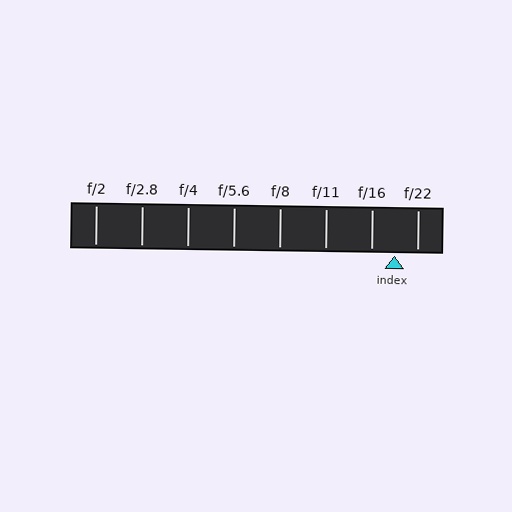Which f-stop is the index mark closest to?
The index mark is closest to f/22.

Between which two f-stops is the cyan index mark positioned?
The index mark is between f/16 and f/22.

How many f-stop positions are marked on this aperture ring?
There are 8 f-stop positions marked.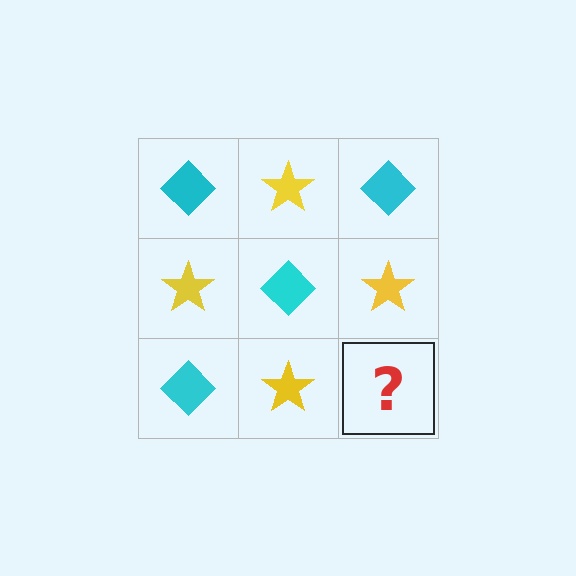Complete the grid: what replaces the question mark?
The question mark should be replaced with a cyan diamond.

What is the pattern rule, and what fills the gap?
The rule is that it alternates cyan diamond and yellow star in a checkerboard pattern. The gap should be filled with a cyan diamond.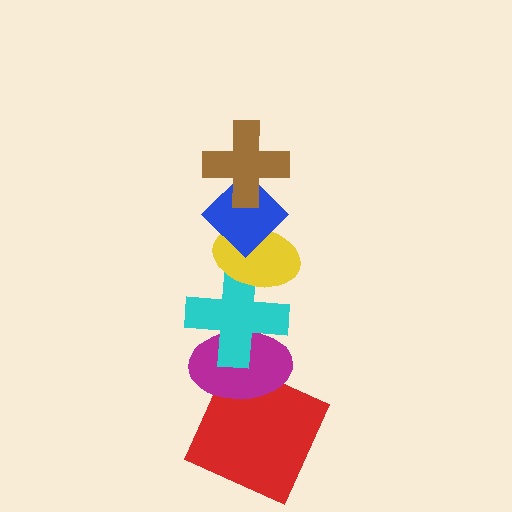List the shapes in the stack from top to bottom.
From top to bottom: the brown cross, the blue diamond, the yellow ellipse, the cyan cross, the magenta ellipse, the red square.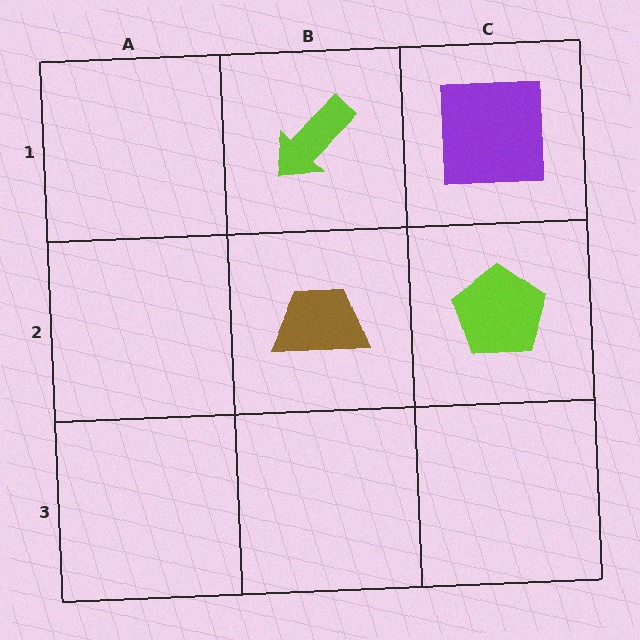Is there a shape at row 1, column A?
No, that cell is empty.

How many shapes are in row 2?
2 shapes.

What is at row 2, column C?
A lime pentagon.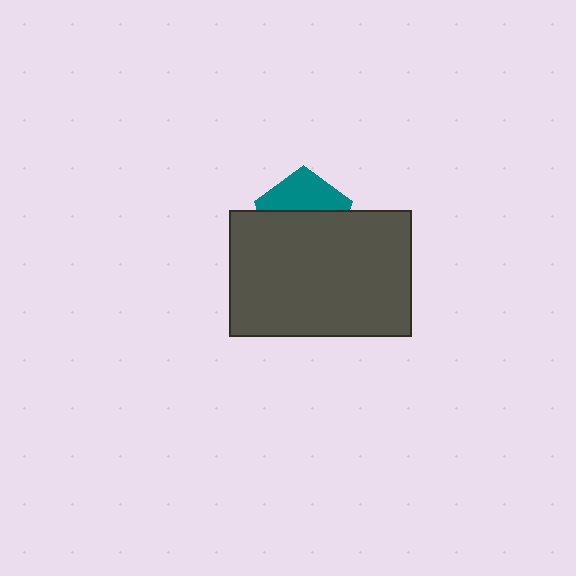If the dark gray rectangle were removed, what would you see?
You would see the complete teal pentagon.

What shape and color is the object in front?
The object in front is a dark gray rectangle.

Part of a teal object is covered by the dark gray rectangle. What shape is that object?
It is a pentagon.